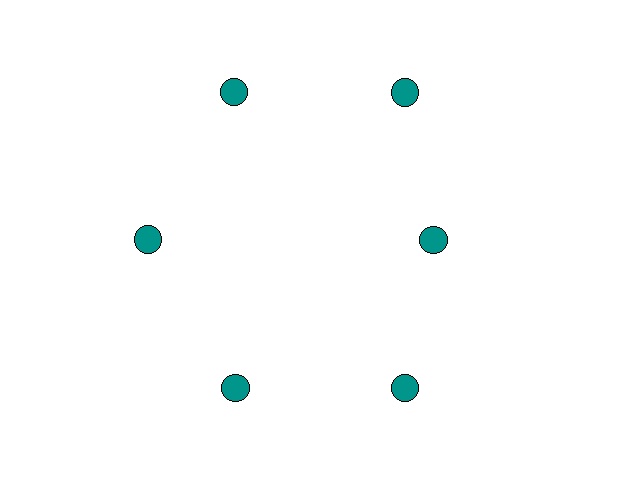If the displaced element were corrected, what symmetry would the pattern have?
It would have 6-fold rotational symmetry — the pattern would map onto itself every 60 degrees.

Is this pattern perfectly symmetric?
No. The 6 teal circles are arranged in a ring, but one element near the 3 o'clock position is pulled inward toward the center, breaking the 6-fold rotational symmetry.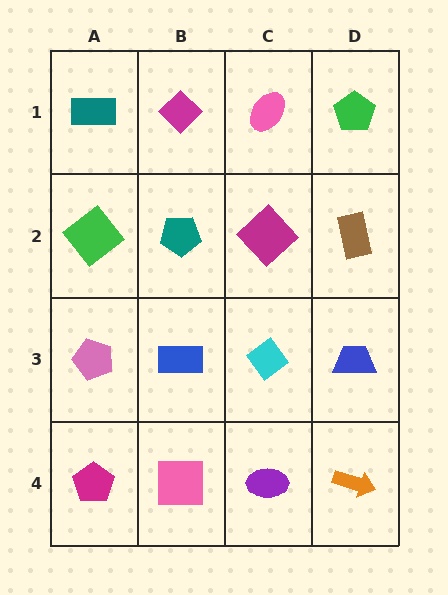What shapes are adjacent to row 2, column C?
A pink ellipse (row 1, column C), a cyan diamond (row 3, column C), a teal pentagon (row 2, column B), a brown rectangle (row 2, column D).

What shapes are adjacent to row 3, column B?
A teal pentagon (row 2, column B), a pink square (row 4, column B), a pink pentagon (row 3, column A), a cyan diamond (row 3, column C).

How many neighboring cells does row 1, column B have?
3.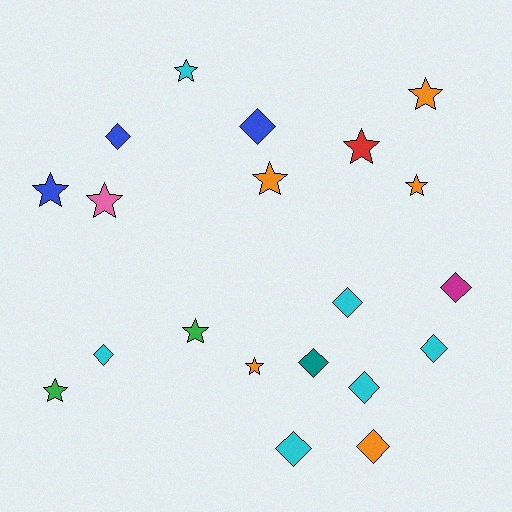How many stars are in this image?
There are 10 stars.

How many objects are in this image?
There are 20 objects.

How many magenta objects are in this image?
There is 1 magenta object.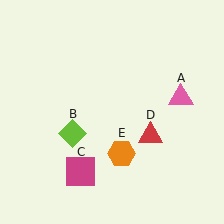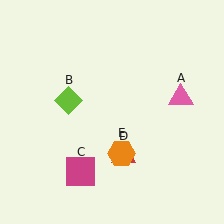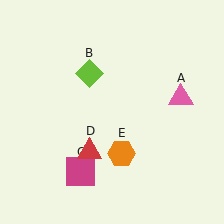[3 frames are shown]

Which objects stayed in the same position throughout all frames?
Pink triangle (object A) and magenta square (object C) and orange hexagon (object E) remained stationary.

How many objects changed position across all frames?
2 objects changed position: lime diamond (object B), red triangle (object D).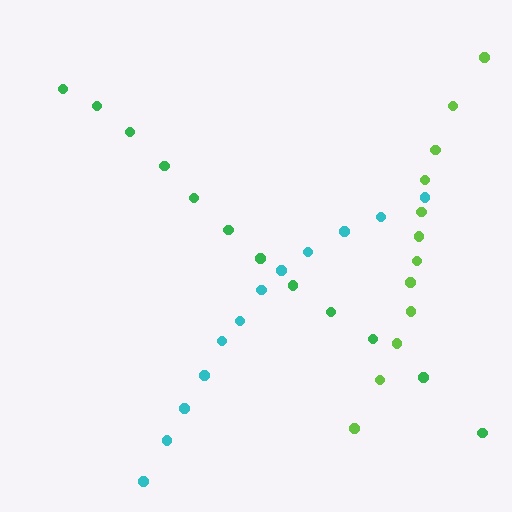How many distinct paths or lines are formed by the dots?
There are 3 distinct paths.